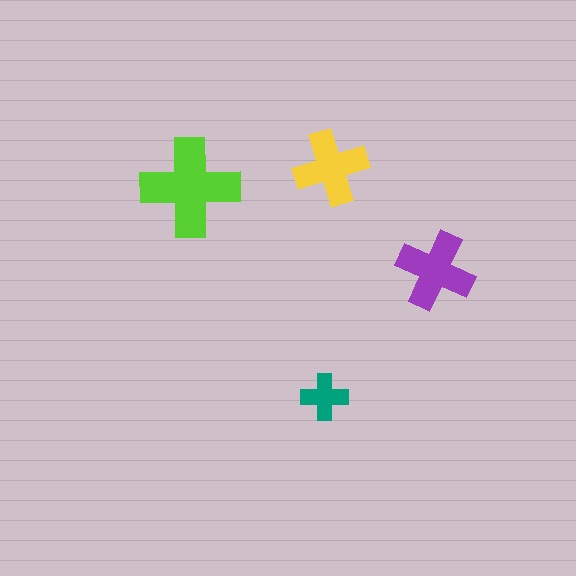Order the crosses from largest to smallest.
the lime one, the purple one, the yellow one, the teal one.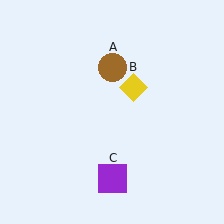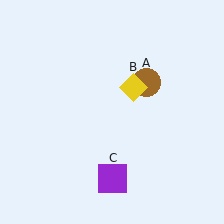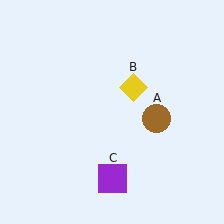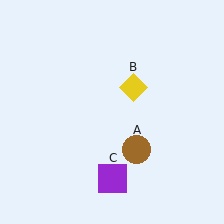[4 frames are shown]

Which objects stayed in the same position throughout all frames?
Yellow diamond (object B) and purple square (object C) remained stationary.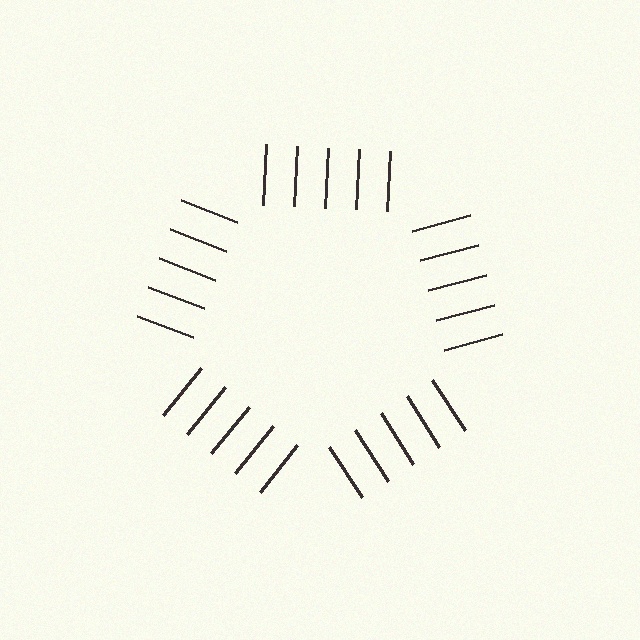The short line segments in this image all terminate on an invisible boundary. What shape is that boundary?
An illusory pentagon — the line segments terminate on its edges but no continuous stroke is drawn.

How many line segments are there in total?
25 — 5 along each of the 5 edges.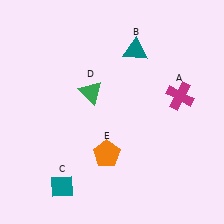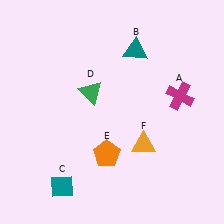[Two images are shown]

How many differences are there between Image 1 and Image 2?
There is 1 difference between the two images.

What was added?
An orange triangle (F) was added in Image 2.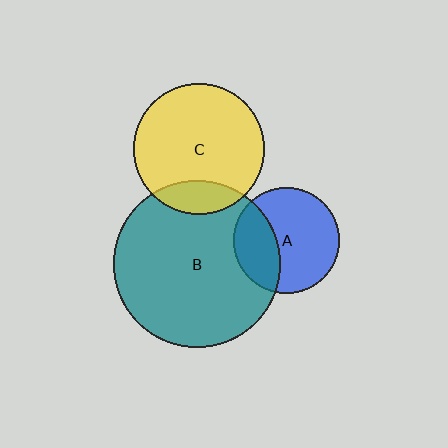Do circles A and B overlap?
Yes.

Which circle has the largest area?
Circle B (teal).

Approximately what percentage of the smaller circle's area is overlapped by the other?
Approximately 35%.